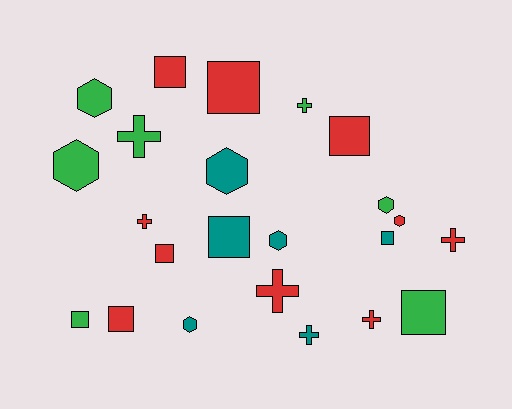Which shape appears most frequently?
Square, with 9 objects.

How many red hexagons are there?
There is 1 red hexagon.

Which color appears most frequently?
Red, with 10 objects.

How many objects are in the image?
There are 23 objects.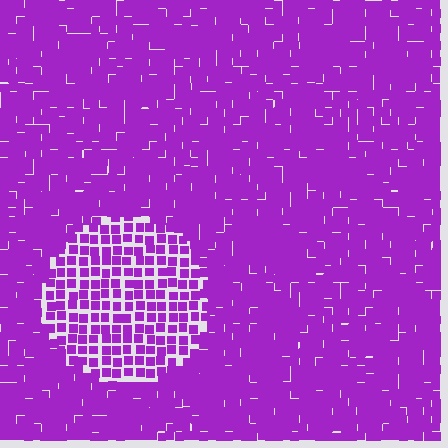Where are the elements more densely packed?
The elements are more densely packed outside the circle boundary.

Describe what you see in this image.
The image contains small purple elements arranged at two different densities. A circle-shaped region is visible where the elements are less densely packed than the surrounding area.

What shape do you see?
I see a circle.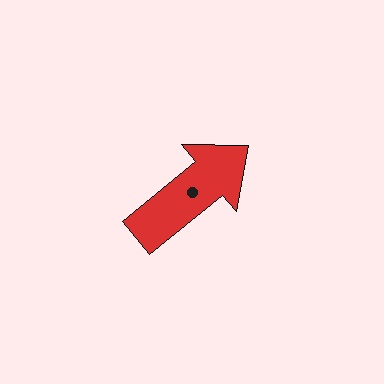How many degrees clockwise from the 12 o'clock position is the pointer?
Approximately 51 degrees.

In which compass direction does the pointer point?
Northeast.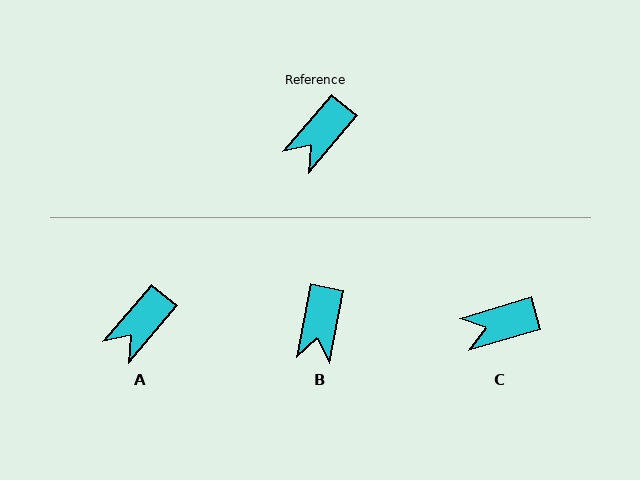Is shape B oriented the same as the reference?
No, it is off by about 29 degrees.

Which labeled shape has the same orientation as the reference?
A.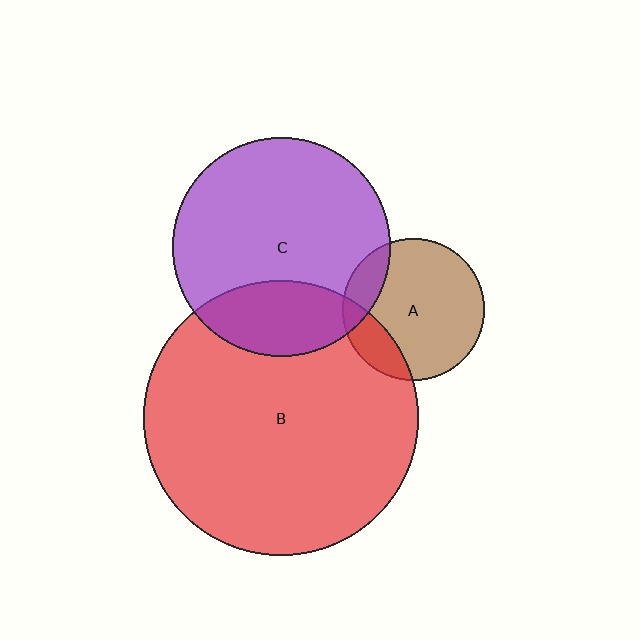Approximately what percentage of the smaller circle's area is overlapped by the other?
Approximately 15%.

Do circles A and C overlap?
Yes.